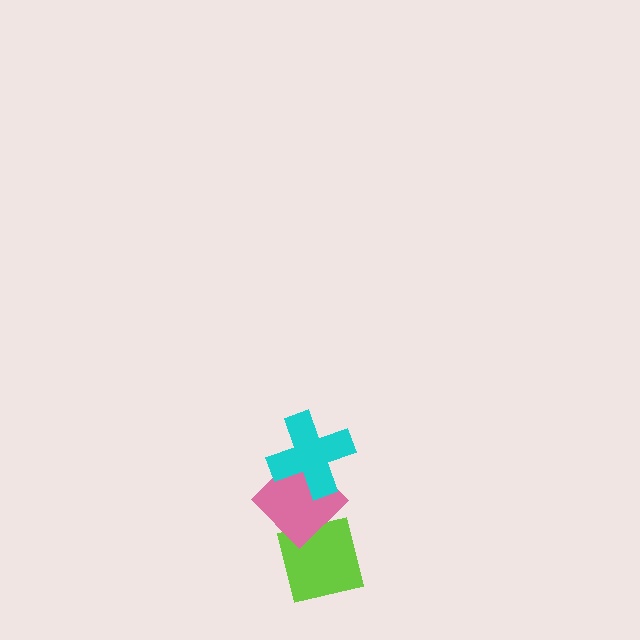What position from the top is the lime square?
The lime square is 3rd from the top.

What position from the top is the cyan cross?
The cyan cross is 1st from the top.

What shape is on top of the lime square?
The pink diamond is on top of the lime square.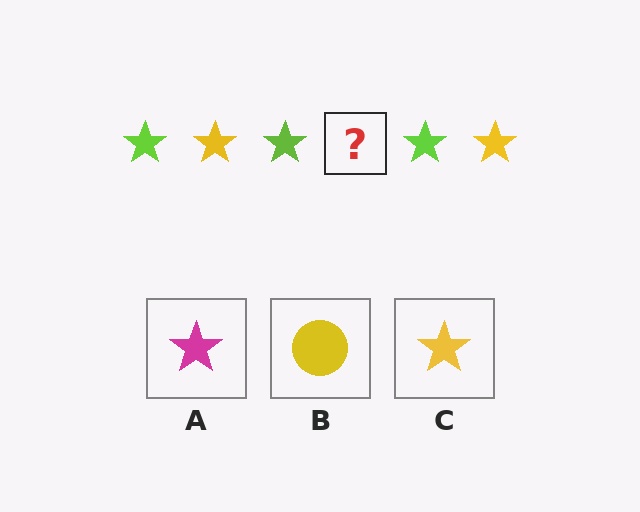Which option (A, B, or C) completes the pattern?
C.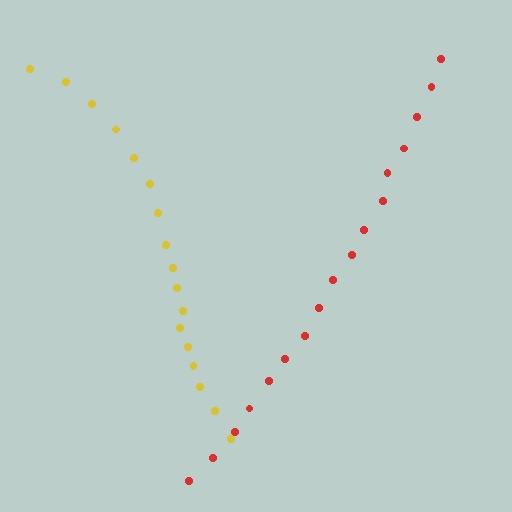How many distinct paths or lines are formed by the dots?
There are 2 distinct paths.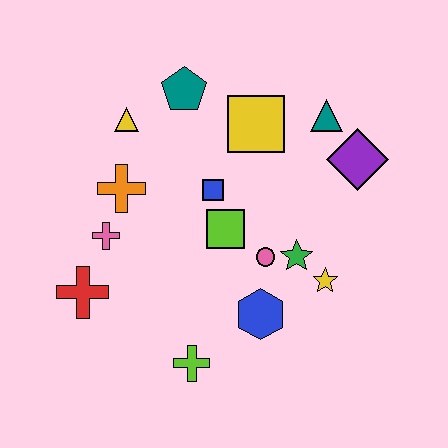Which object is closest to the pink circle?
The green star is closest to the pink circle.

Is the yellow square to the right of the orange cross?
Yes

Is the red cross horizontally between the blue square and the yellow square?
No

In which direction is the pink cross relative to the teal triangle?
The pink cross is to the left of the teal triangle.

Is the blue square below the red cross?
No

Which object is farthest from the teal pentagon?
The lime cross is farthest from the teal pentagon.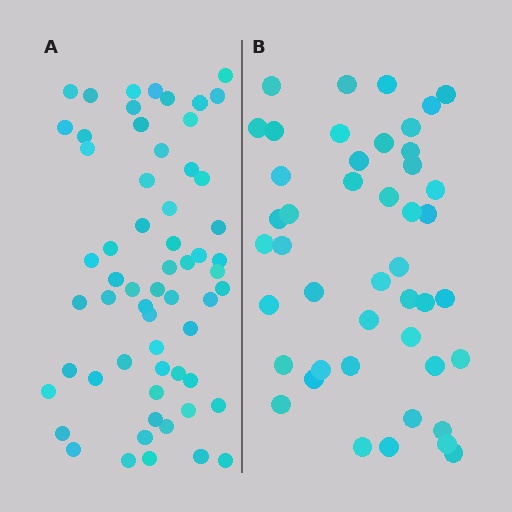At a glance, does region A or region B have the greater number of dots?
Region A (the left region) has more dots.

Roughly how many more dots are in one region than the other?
Region A has approximately 15 more dots than region B.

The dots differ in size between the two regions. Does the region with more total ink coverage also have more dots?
No. Region B has more total ink coverage because its dots are larger, but region A actually contains more individual dots. Total area can be misleading — the number of items is what matters here.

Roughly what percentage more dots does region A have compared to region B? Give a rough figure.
About 35% more.